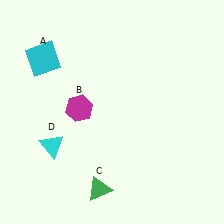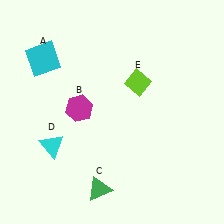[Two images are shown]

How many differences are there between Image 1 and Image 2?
There is 1 difference between the two images.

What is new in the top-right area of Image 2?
A lime diamond (E) was added in the top-right area of Image 2.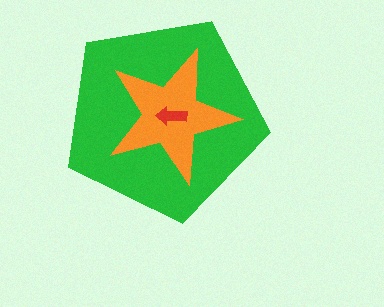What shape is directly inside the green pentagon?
The orange star.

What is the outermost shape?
The green pentagon.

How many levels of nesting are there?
3.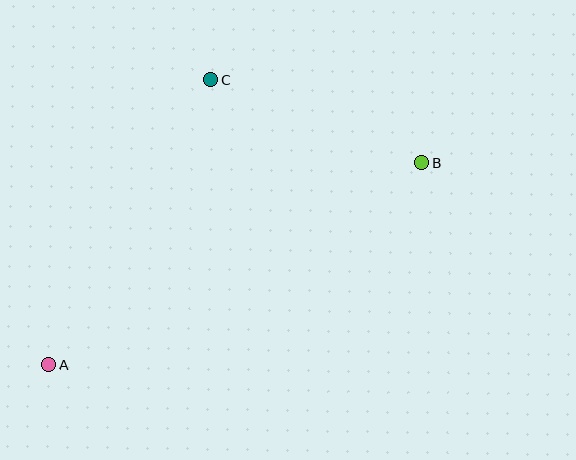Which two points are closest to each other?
Points B and C are closest to each other.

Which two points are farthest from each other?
Points A and B are farthest from each other.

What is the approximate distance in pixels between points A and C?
The distance between A and C is approximately 328 pixels.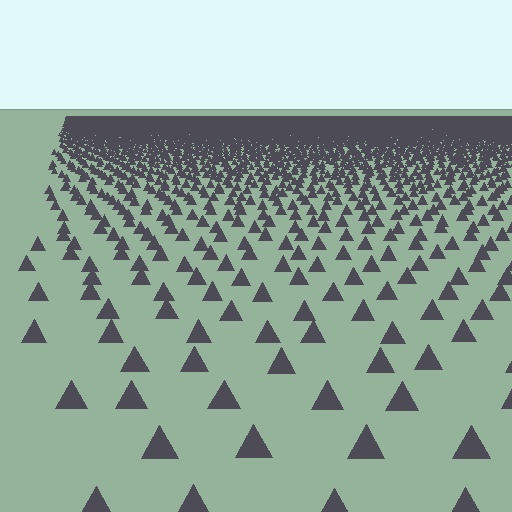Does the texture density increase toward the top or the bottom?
Density increases toward the top.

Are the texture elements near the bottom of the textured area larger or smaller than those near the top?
Larger. Near the bottom, elements are closer to the viewer and appear at a bigger on-screen size.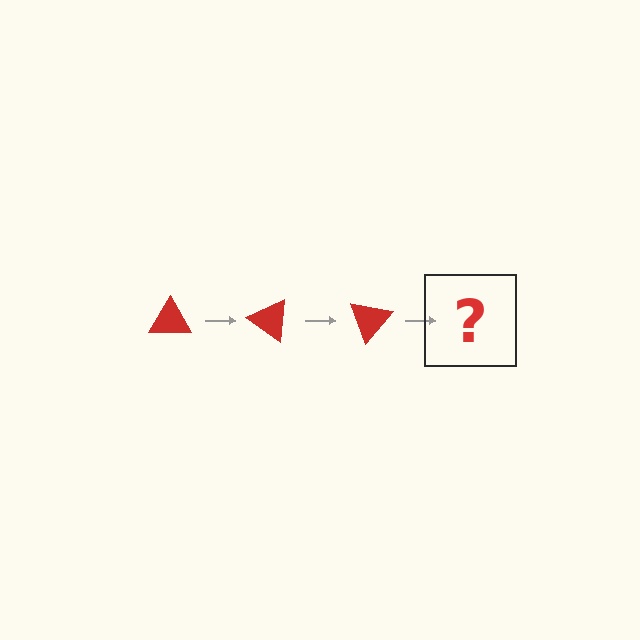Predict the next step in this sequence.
The next step is a red triangle rotated 105 degrees.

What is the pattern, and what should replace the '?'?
The pattern is that the triangle rotates 35 degrees each step. The '?' should be a red triangle rotated 105 degrees.